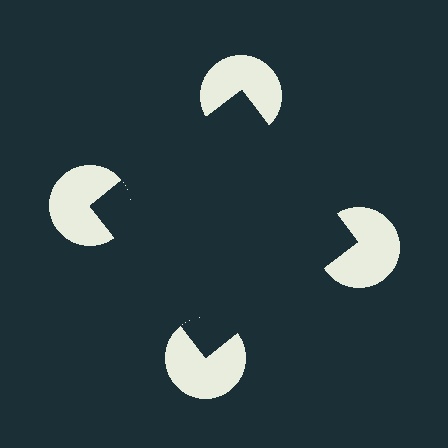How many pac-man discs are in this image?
There are 4 — one at each vertex of the illusory square.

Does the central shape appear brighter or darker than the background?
It typically appears slightly darker than the background, even though no actual brightness change is drawn.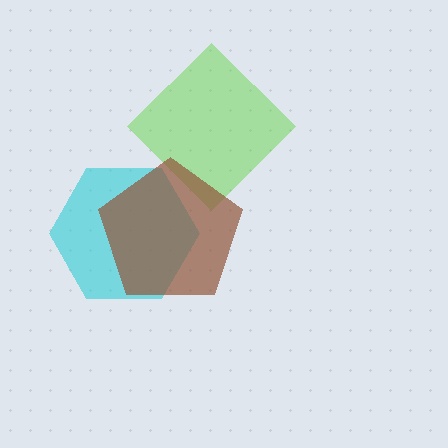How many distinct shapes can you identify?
There are 3 distinct shapes: a lime diamond, a cyan hexagon, a brown pentagon.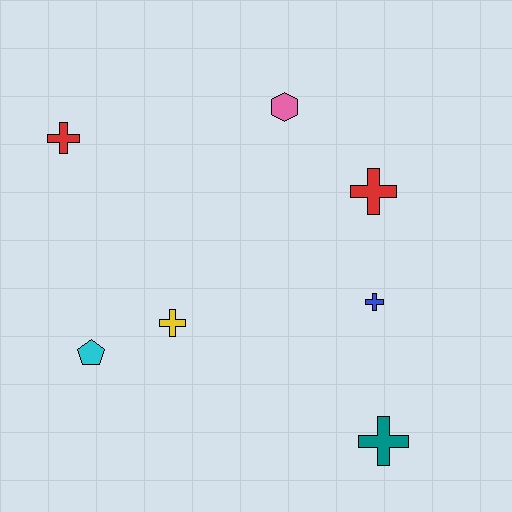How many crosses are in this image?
There are 5 crosses.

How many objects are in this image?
There are 7 objects.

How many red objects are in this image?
There are 2 red objects.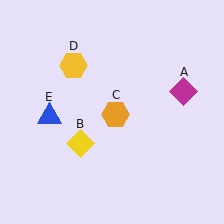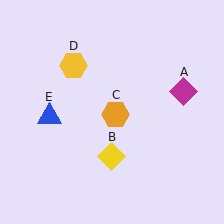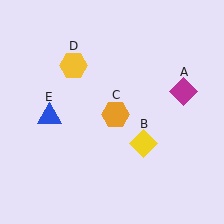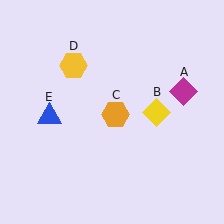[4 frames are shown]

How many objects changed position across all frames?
1 object changed position: yellow diamond (object B).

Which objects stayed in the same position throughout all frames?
Magenta diamond (object A) and orange hexagon (object C) and yellow hexagon (object D) and blue triangle (object E) remained stationary.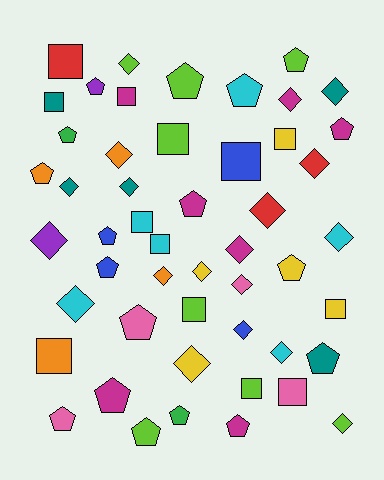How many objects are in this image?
There are 50 objects.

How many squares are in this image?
There are 13 squares.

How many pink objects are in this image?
There are 4 pink objects.